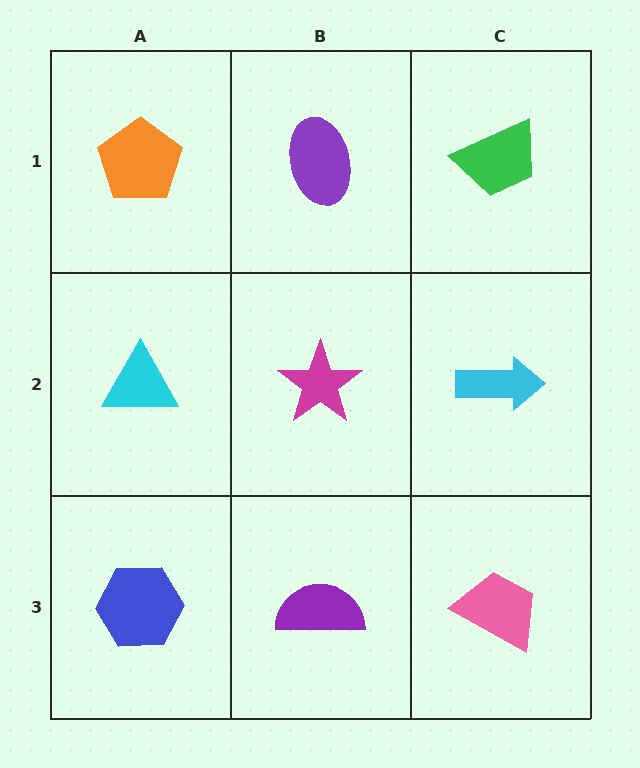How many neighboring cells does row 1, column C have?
2.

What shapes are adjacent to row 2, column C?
A green trapezoid (row 1, column C), a pink trapezoid (row 3, column C), a magenta star (row 2, column B).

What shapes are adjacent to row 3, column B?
A magenta star (row 2, column B), a blue hexagon (row 3, column A), a pink trapezoid (row 3, column C).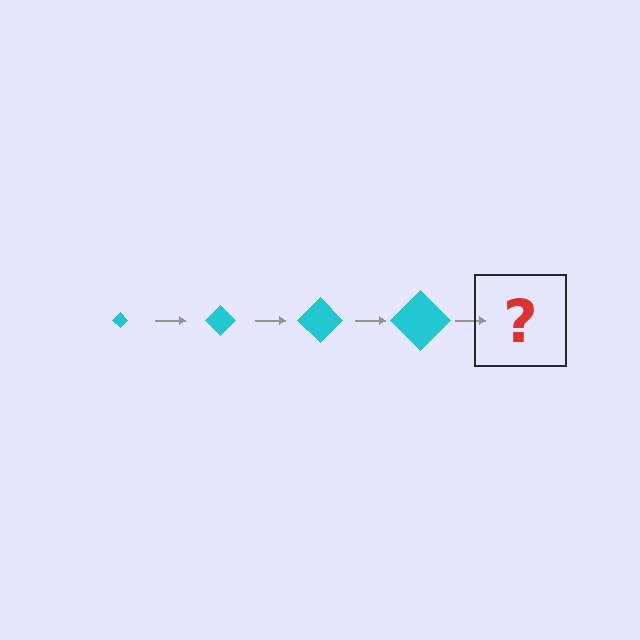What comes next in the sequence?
The next element should be a cyan diamond, larger than the previous one.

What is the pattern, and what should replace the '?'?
The pattern is that the diamond gets progressively larger each step. The '?' should be a cyan diamond, larger than the previous one.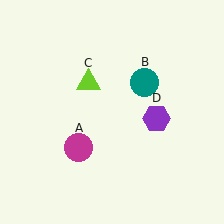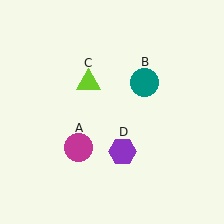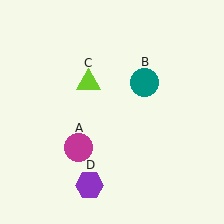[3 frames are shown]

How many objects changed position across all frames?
1 object changed position: purple hexagon (object D).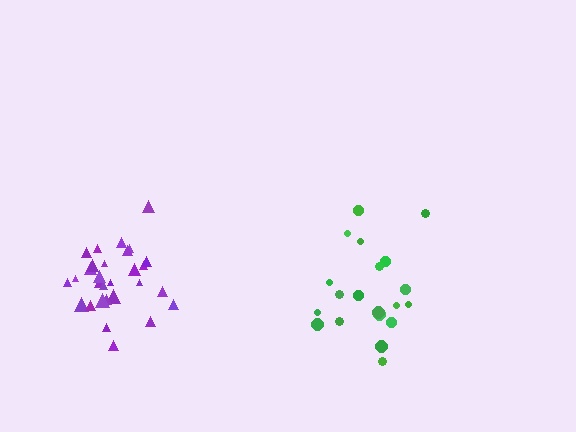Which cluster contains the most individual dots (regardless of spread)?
Purple (29).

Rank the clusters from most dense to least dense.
purple, green.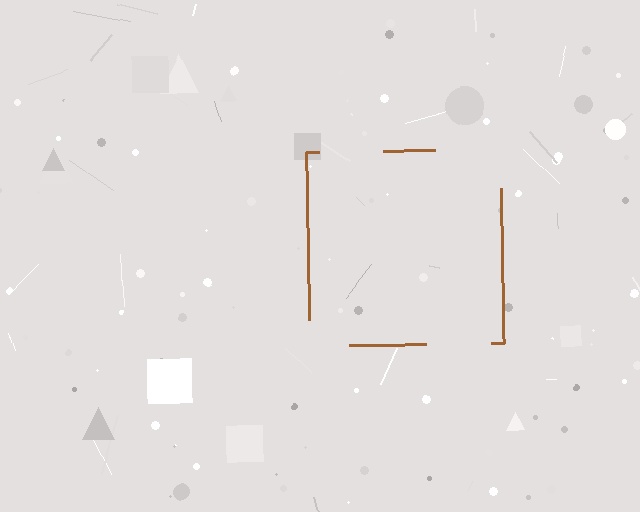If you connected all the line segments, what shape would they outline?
They would outline a square.